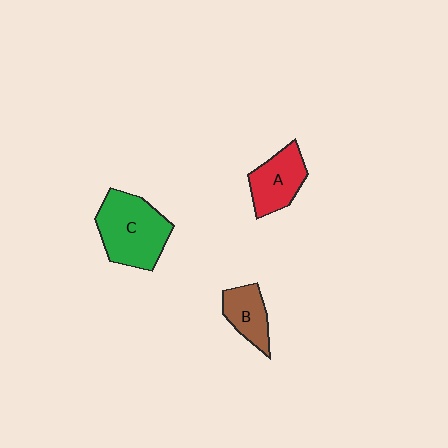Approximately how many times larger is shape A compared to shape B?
Approximately 1.3 times.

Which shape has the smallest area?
Shape B (brown).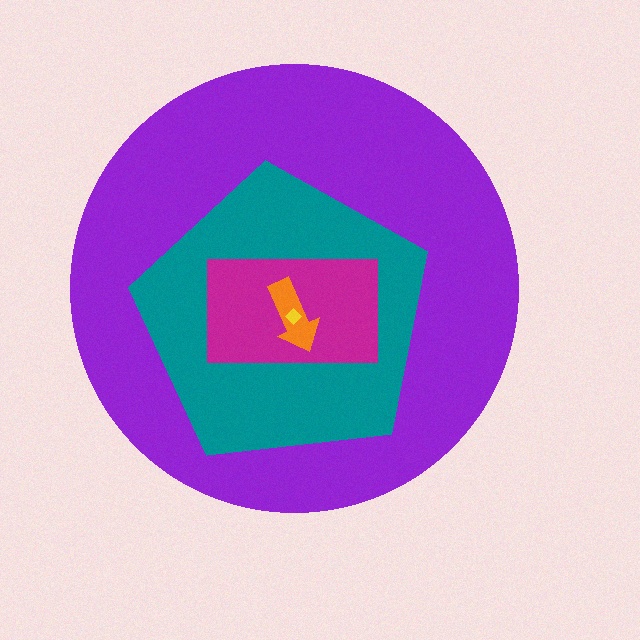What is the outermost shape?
The purple circle.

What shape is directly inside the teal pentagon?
The magenta rectangle.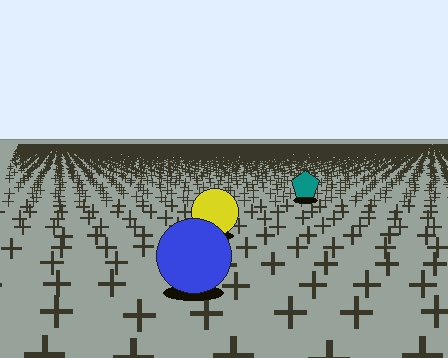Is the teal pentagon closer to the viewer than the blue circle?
No. The blue circle is closer — you can tell from the texture gradient: the ground texture is coarser near it.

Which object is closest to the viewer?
The blue circle is closest. The texture marks near it are larger and more spread out.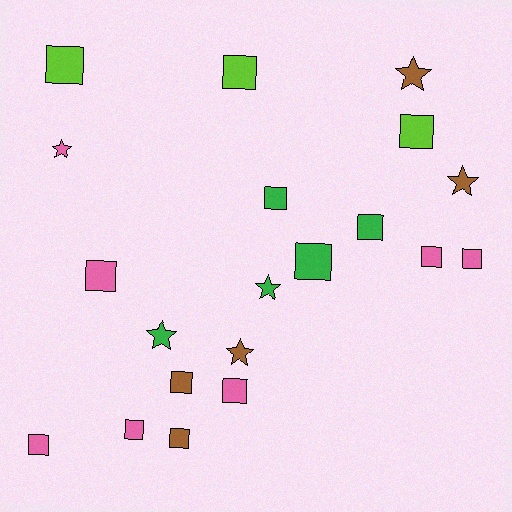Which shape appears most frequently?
Square, with 14 objects.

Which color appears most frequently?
Pink, with 7 objects.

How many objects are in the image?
There are 20 objects.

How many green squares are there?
There are 3 green squares.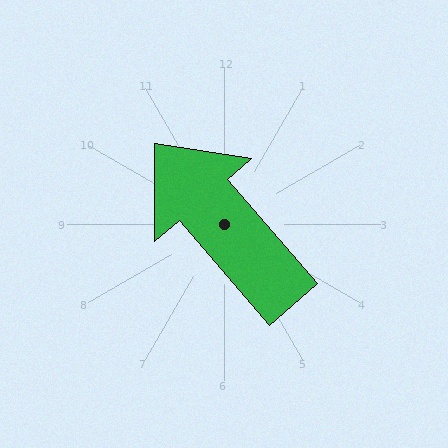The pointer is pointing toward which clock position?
Roughly 11 o'clock.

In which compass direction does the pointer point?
Northwest.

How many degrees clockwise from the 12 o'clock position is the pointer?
Approximately 319 degrees.